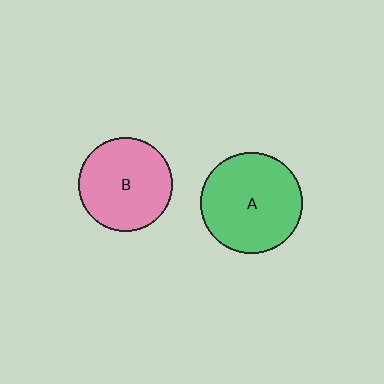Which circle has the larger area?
Circle A (green).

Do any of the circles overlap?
No, none of the circles overlap.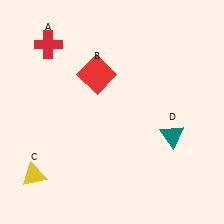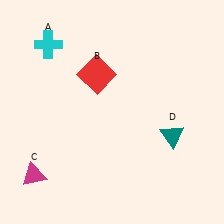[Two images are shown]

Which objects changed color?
A changed from red to cyan. C changed from yellow to magenta.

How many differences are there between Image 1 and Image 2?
There are 2 differences between the two images.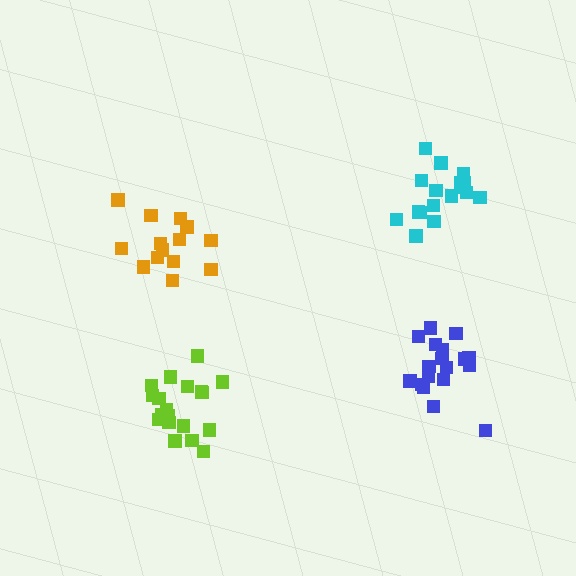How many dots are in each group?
Group 1: 17 dots, Group 2: 19 dots, Group 3: 18 dots, Group 4: 14 dots (68 total).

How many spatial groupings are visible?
There are 4 spatial groupings.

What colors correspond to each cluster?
The clusters are colored: cyan, lime, blue, orange.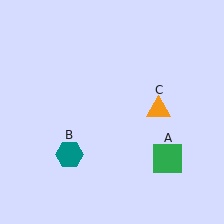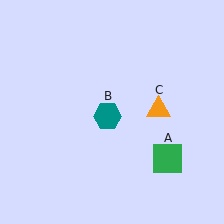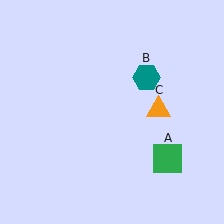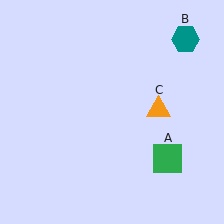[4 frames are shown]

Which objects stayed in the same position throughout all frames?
Green square (object A) and orange triangle (object C) remained stationary.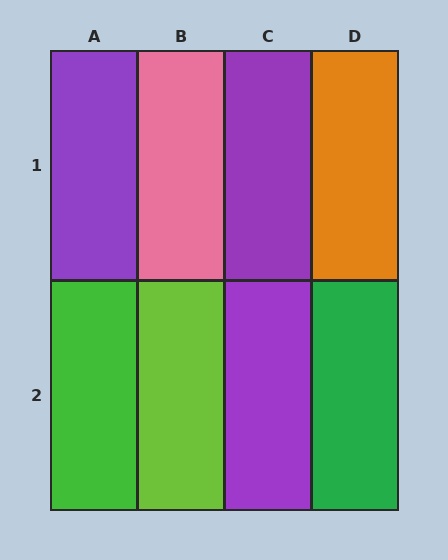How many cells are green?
2 cells are green.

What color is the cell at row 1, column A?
Purple.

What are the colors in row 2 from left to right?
Green, lime, purple, green.